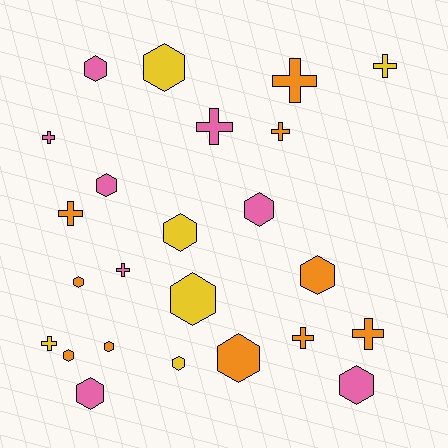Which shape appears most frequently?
Hexagon, with 14 objects.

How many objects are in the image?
There are 24 objects.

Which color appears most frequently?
Orange, with 10 objects.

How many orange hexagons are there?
There are 5 orange hexagons.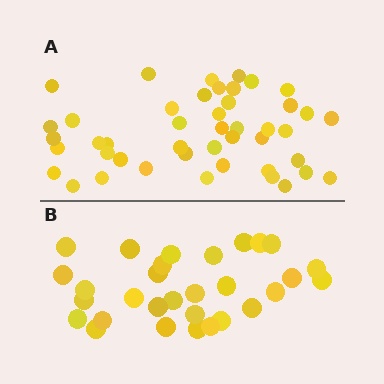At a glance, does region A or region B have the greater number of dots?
Region A (the top region) has more dots.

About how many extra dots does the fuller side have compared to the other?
Region A has approximately 15 more dots than region B.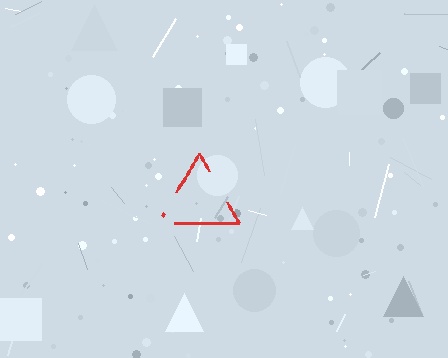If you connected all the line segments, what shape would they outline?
They would outline a triangle.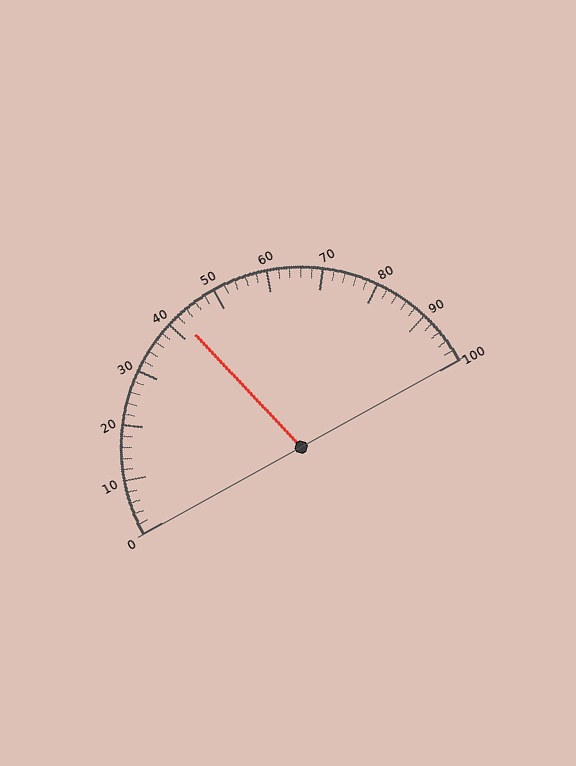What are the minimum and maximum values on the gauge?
The gauge ranges from 0 to 100.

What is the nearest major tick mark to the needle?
The nearest major tick mark is 40.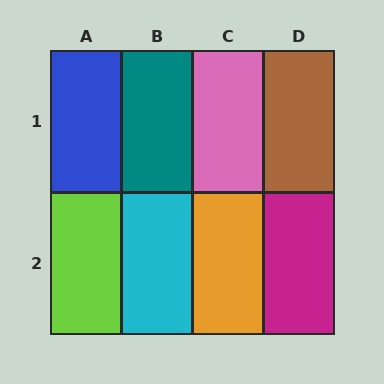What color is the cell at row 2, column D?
Magenta.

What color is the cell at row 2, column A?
Lime.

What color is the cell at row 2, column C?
Orange.